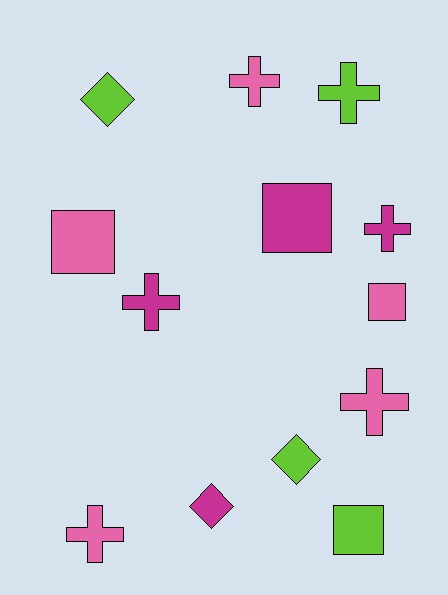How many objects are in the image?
There are 13 objects.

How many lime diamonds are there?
There are 2 lime diamonds.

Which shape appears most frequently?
Cross, with 6 objects.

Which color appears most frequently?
Pink, with 5 objects.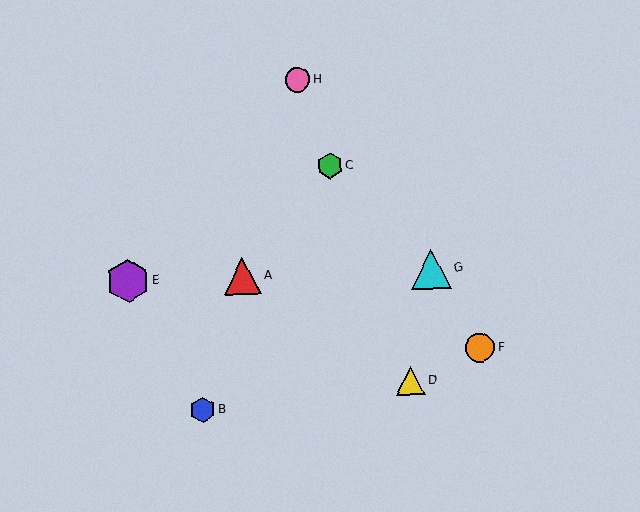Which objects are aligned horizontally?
Objects A, E, G are aligned horizontally.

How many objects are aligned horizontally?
3 objects (A, E, G) are aligned horizontally.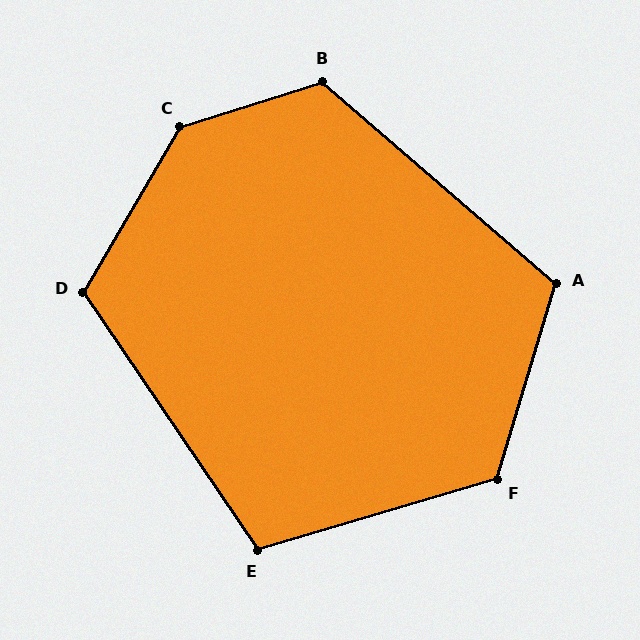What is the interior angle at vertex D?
Approximately 116 degrees (obtuse).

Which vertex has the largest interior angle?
C, at approximately 138 degrees.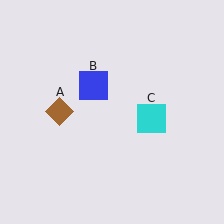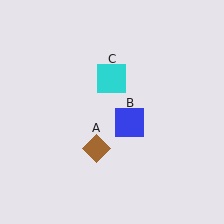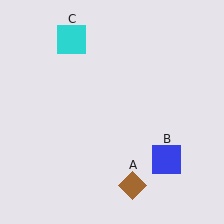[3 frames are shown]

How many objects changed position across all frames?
3 objects changed position: brown diamond (object A), blue square (object B), cyan square (object C).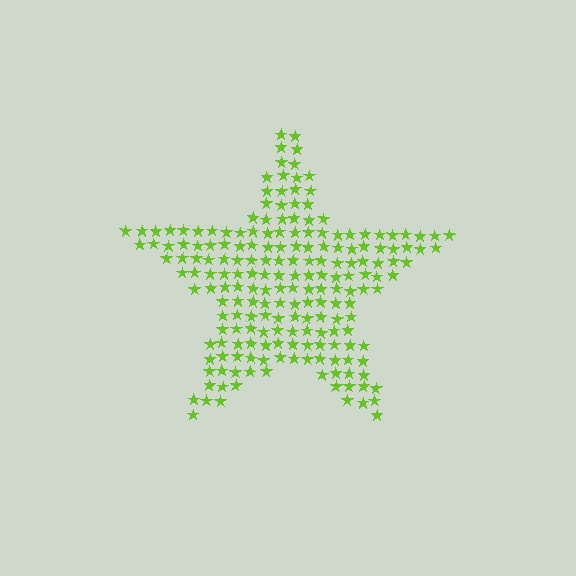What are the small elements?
The small elements are stars.